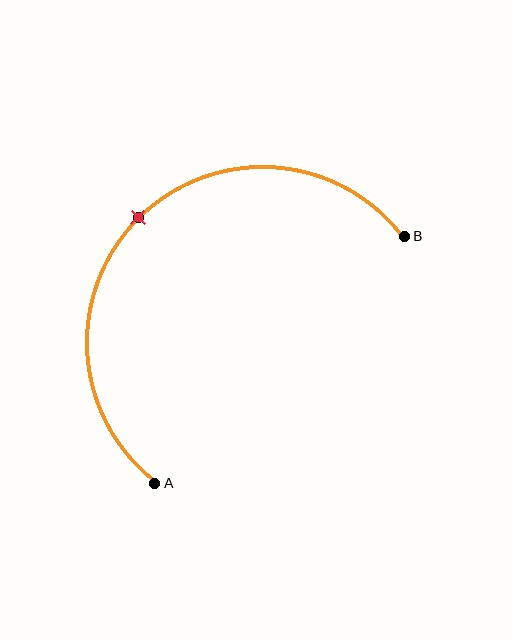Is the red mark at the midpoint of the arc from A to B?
Yes. The red mark lies on the arc at equal arc-length from both A and B — it is the arc midpoint.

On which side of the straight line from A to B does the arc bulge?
The arc bulges above and to the left of the straight line connecting A and B.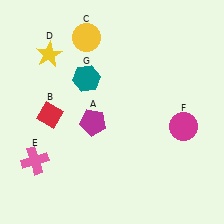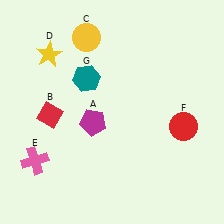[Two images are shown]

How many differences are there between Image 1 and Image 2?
There is 1 difference between the two images.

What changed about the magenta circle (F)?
In Image 1, F is magenta. In Image 2, it changed to red.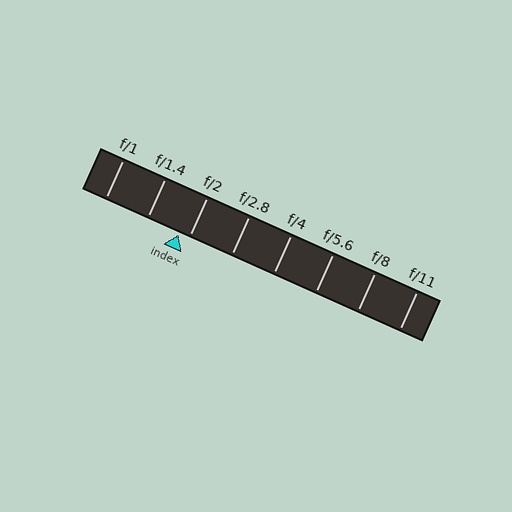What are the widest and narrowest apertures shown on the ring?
The widest aperture shown is f/1 and the narrowest is f/11.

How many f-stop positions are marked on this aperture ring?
There are 8 f-stop positions marked.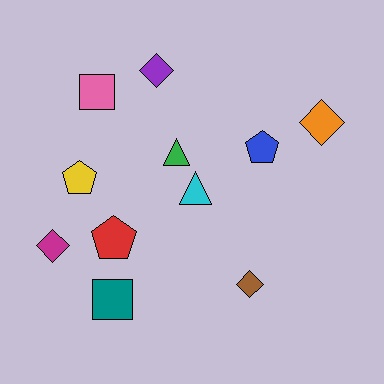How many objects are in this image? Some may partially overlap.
There are 11 objects.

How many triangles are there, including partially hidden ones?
There are 2 triangles.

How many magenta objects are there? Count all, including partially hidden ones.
There is 1 magenta object.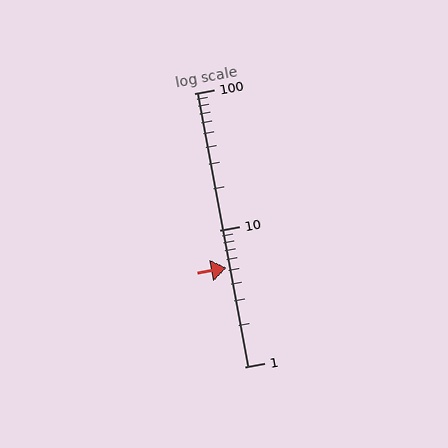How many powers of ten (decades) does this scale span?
The scale spans 2 decades, from 1 to 100.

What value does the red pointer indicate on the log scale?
The pointer indicates approximately 5.3.